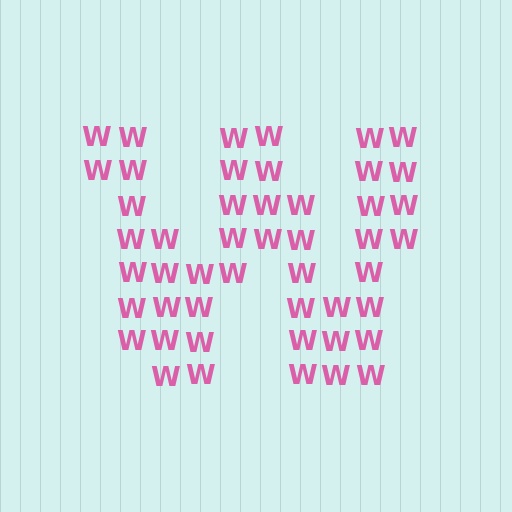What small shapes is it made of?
It is made of small letter W's.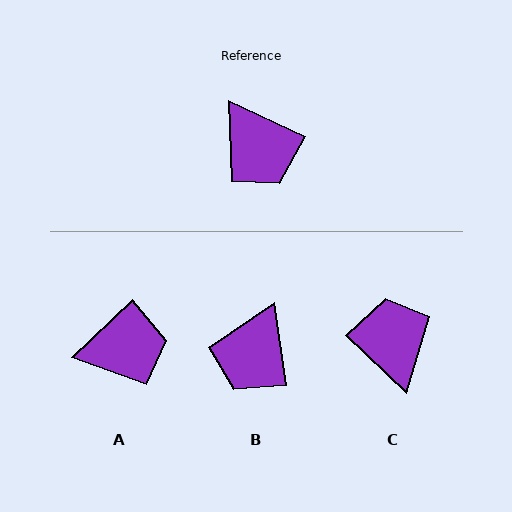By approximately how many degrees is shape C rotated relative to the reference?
Approximately 161 degrees counter-clockwise.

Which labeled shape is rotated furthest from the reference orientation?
C, about 161 degrees away.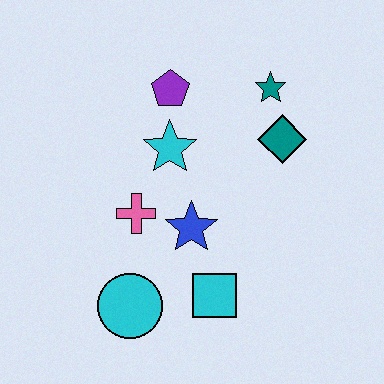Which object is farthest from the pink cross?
The teal star is farthest from the pink cross.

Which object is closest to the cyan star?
The purple pentagon is closest to the cyan star.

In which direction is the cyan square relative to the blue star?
The cyan square is below the blue star.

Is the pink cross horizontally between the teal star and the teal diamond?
No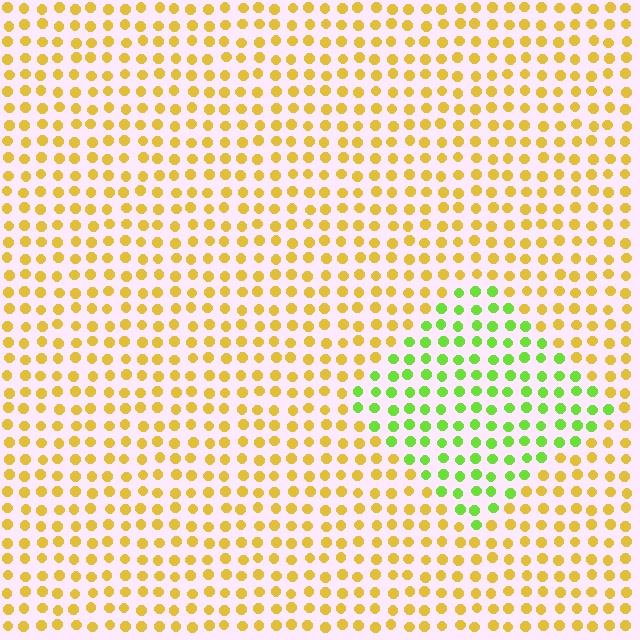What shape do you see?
I see a diamond.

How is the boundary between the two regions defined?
The boundary is defined purely by a slight shift in hue (about 54 degrees). Spacing, size, and orientation are identical on both sides.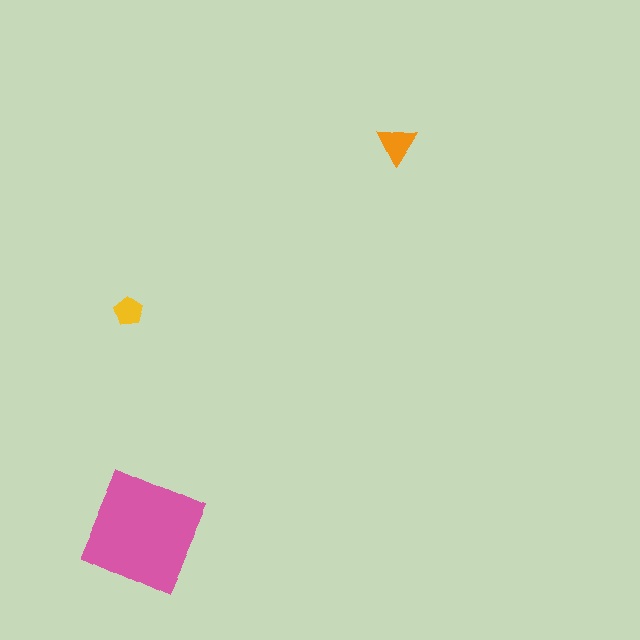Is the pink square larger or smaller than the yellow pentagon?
Larger.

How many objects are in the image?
There are 3 objects in the image.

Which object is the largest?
The pink square.